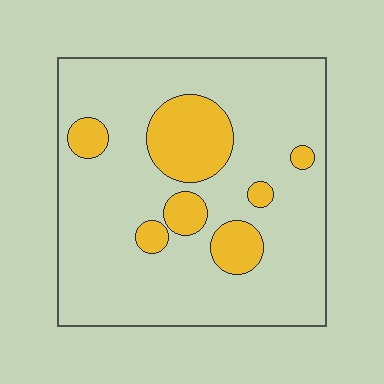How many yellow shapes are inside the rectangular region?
7.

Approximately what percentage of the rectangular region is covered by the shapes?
Approximately 20%.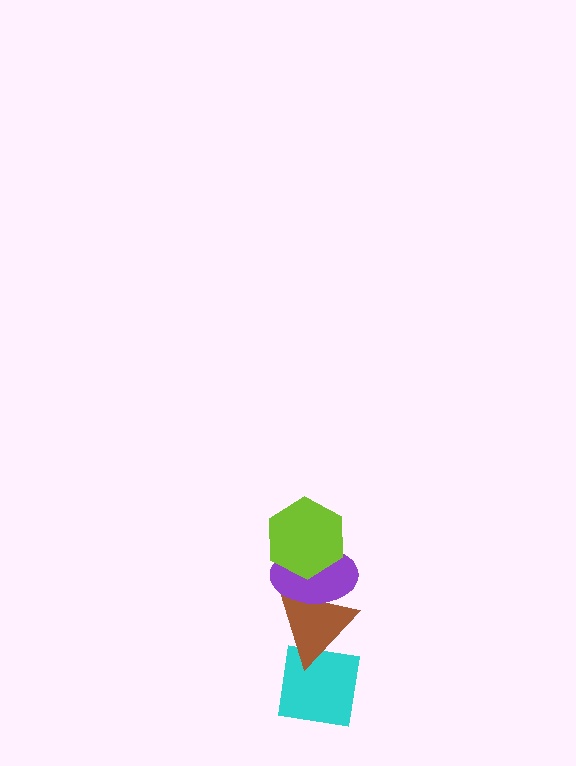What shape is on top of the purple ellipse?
The lime hexagon is on top of the purple ellipse.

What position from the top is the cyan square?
The cyan square is 4th from the top.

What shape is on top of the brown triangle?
The purple ellipse is on top of the brown triangle.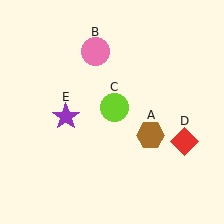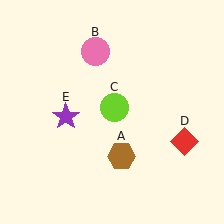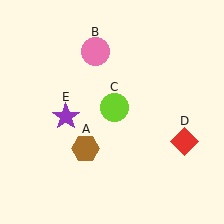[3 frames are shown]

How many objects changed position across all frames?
1 object changed position: brown hexagon (object A).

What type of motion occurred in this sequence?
The brown hexagon (object A) rotated clockwise around the center of the scene.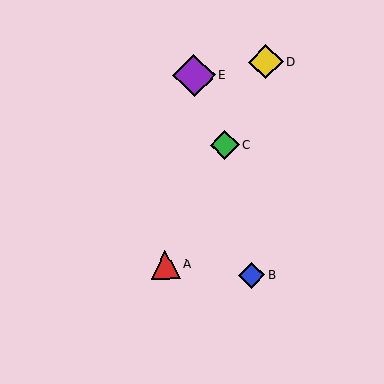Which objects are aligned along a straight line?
Objects A, C, D are aligned along a straight line.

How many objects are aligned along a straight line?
3 objects (A, C, D) are aligned along a straight line.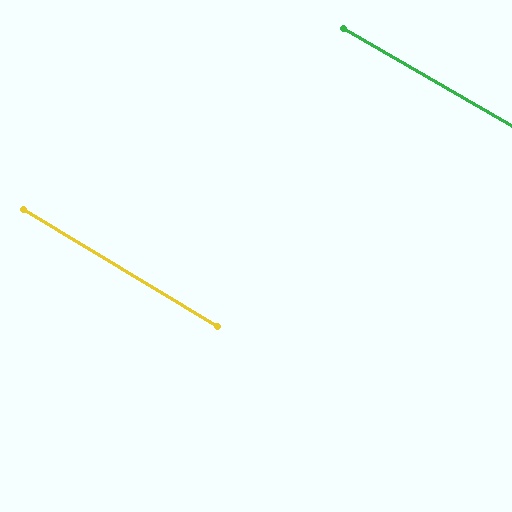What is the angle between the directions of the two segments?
Approximately 1 degree.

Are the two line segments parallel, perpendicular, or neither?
Parallel — their directions differ by only 1.3°.